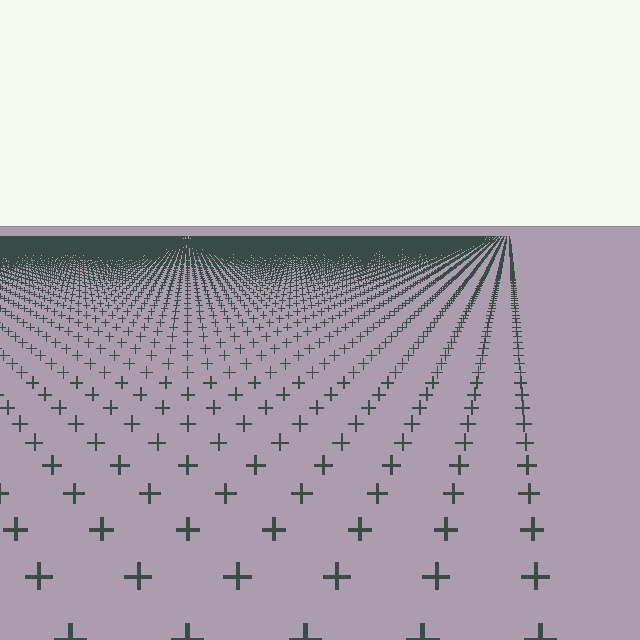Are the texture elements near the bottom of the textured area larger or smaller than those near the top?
Larger. Near the bottom, elements are closer to the viewer and appear at a bigger on-screen size.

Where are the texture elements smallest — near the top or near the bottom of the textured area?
Near the top.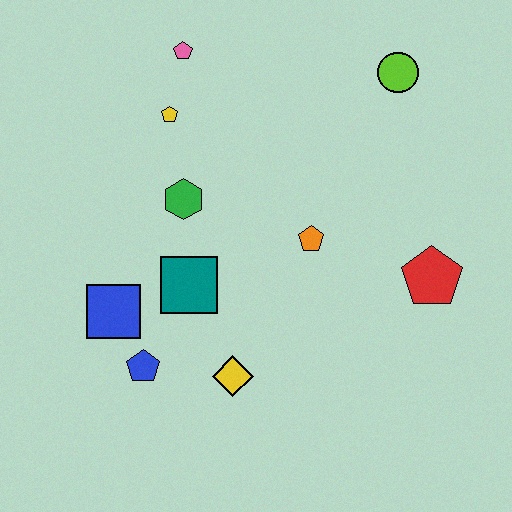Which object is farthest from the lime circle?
The blue pentagon is farthest from the lime circle.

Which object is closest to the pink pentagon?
The yellow pentagon is closest to the pink pentagon.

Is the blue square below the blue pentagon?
No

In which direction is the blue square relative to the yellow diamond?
The blue square is to the left of the yellow diamond.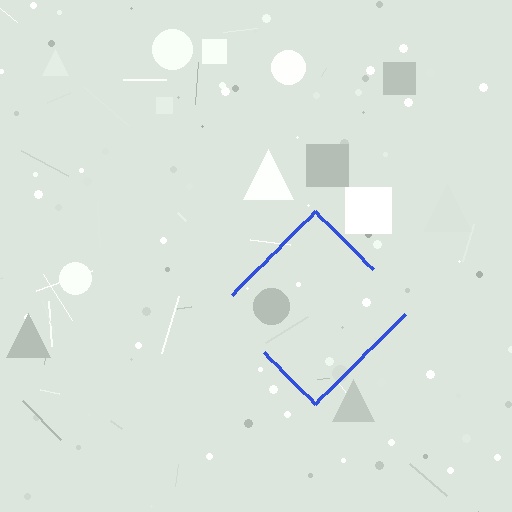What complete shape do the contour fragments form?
The contour fragments form a diamond.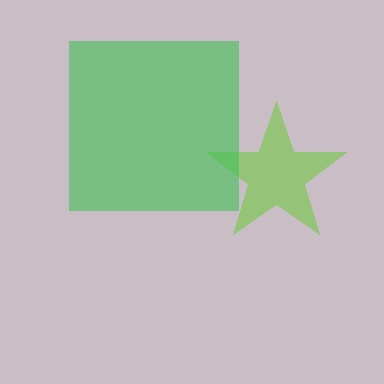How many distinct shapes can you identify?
There are 2 distinct shapes: a lime star, a green square.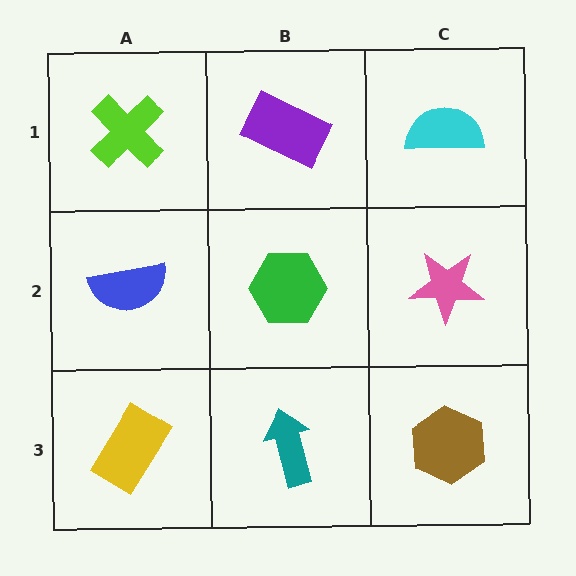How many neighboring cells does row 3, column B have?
3.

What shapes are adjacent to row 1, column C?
A pink star (row 2, column C), a purple rectangle (row 1, column B).